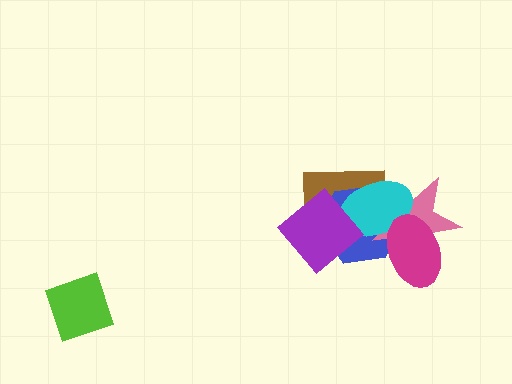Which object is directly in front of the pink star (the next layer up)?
The cyan ellipse is directly in front of the pink star.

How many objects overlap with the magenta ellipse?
3 objects overlap with the magenta ellipse.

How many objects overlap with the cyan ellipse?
5 objects overlap with the cyan ellipse.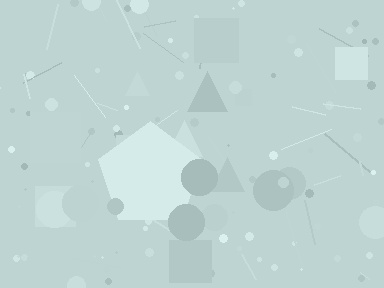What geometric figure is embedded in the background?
A pentagon is embedded in the background.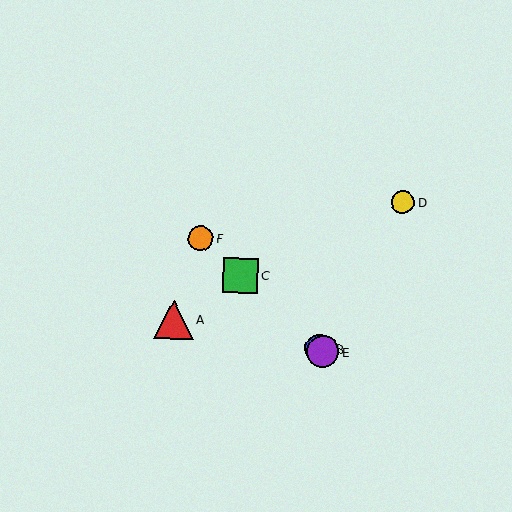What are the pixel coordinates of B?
Object B is at (319, 349).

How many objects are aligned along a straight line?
4 objects (B, C, E, F) are aligned along a straight line.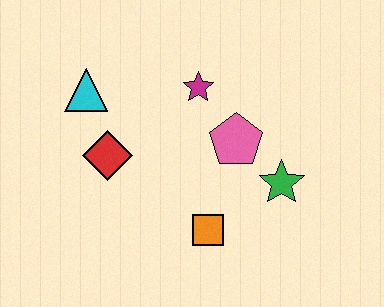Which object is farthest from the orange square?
The cyan triangle is farthest from the orange square.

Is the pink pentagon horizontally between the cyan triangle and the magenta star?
No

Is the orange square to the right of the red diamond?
Yes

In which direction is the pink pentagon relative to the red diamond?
The pink pentagon is to the right of the red diamond.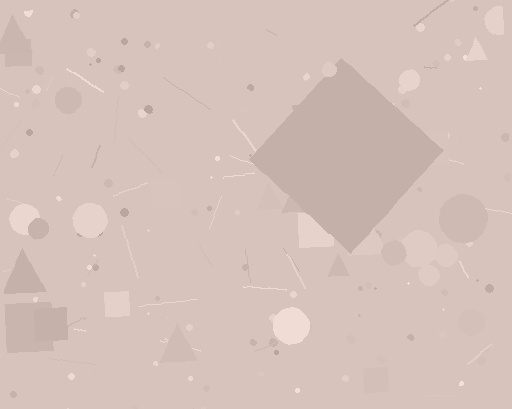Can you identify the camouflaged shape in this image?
The camouflaged shape is a diamond.